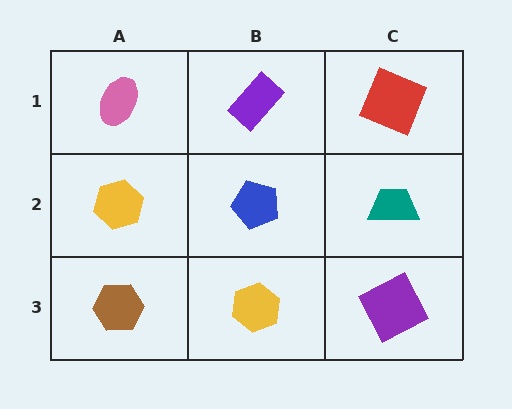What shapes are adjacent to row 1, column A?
A yellow hexagon (row 2, column A), a purple rectangle (row 1, column B).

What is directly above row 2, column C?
A red square.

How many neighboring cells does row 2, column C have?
3.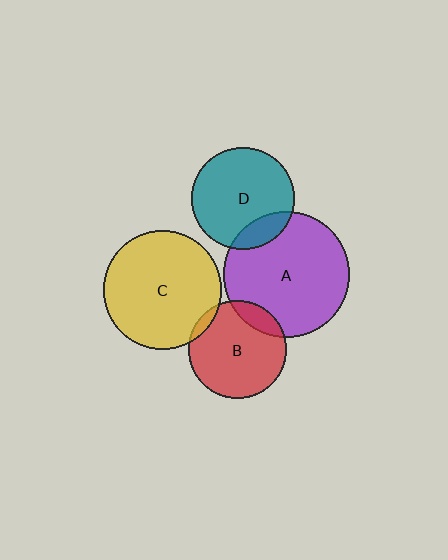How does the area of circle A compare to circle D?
Approximately 1.5 times.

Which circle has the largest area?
Circle A (purple).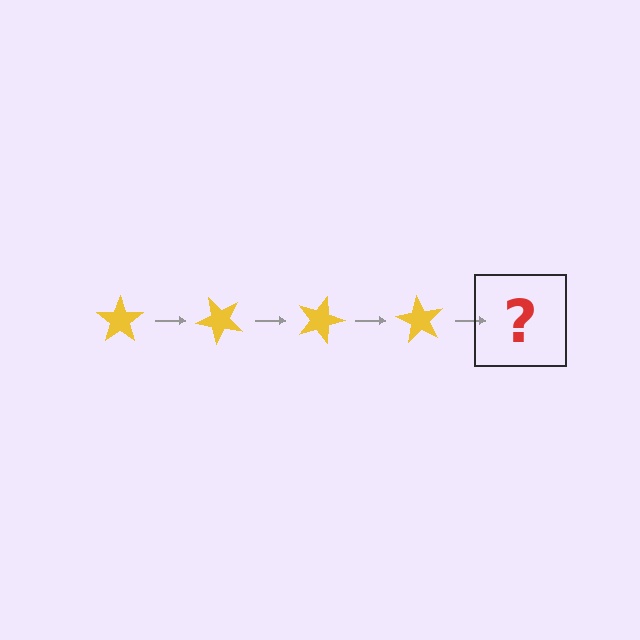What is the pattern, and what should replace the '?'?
The pattern is that the star rotates 45 degrees each step. The '?' should be a yellow star rotated 180 degrees.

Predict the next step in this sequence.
The next step is a yellow star rotated 180 degrees.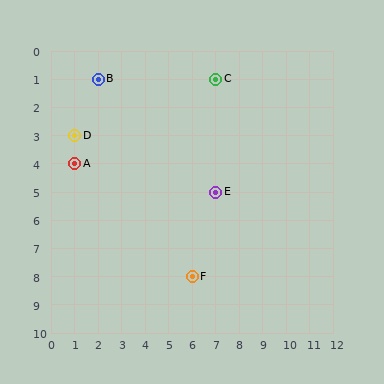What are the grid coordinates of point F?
Point F is at grid coordinates (6, 8).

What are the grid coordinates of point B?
Point B is at grid coordinates (2, 1).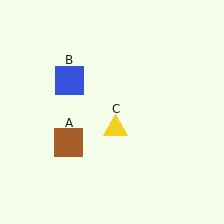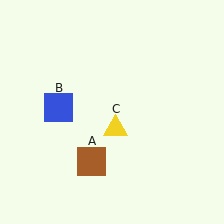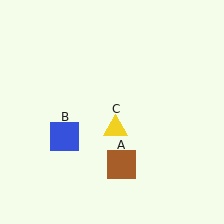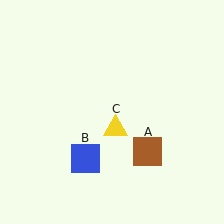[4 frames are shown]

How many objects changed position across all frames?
2 objects changed position: brown square (object A), blue square (object B).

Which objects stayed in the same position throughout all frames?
Yellow triangle (object C) remained stationary.